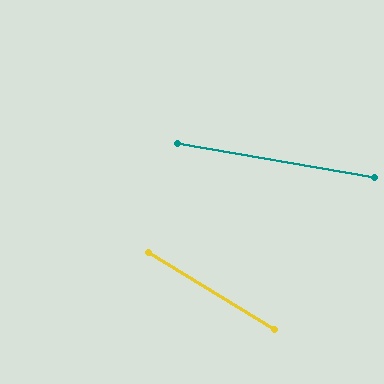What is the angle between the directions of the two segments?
Approximately 22 degrees.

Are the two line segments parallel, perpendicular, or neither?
Neither parallel nor perpendicular — they differ by about 22°.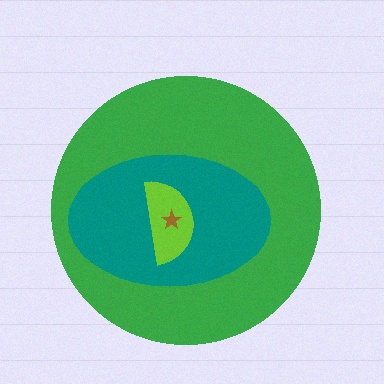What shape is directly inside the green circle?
The teal ellipse.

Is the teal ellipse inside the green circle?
Yes.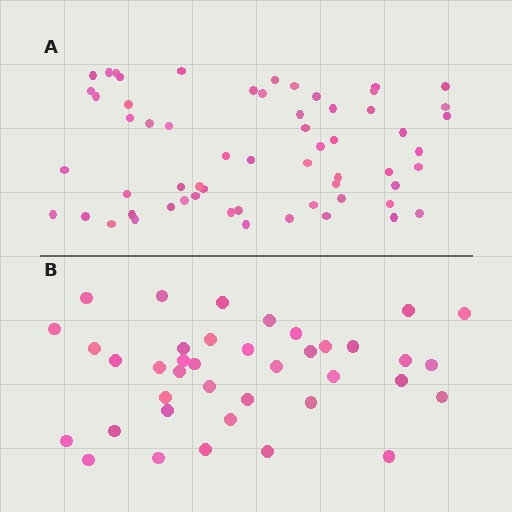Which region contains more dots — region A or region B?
Region A (the top region) has more dots.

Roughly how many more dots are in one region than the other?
Region A has approximately 20 more dots than region B.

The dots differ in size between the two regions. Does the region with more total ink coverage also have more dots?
No. Region B has more total ink coverage because its dots are larger, but region A actually contains more individual dots. Total area can be misleading — the number of items is what matters here.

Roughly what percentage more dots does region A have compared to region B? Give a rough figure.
About 55% more.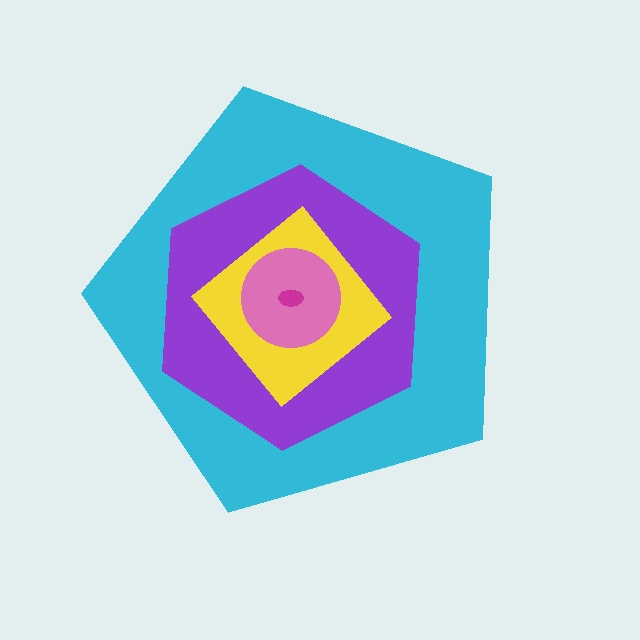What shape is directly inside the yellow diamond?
The pink circle.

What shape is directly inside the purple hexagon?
The yellow diamond.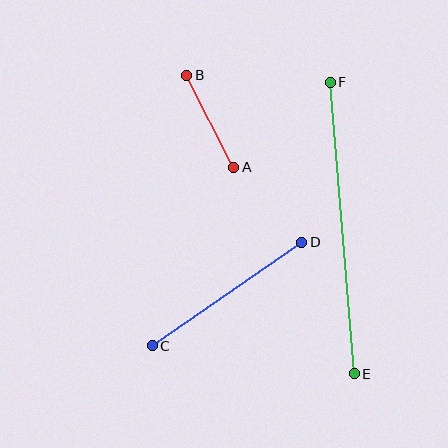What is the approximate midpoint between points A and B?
The midpoint is at approximately (210, 121) pixels.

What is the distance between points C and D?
The distance is approximately 182 pixels.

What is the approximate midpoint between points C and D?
The midpoint is at approximately (227, 294) pixels.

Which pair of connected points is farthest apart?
Points E and F are farthest apart.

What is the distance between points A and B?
The distance is approximately 104 pixels.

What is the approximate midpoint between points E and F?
The midpoint is at approximately (342, 228) pixels.